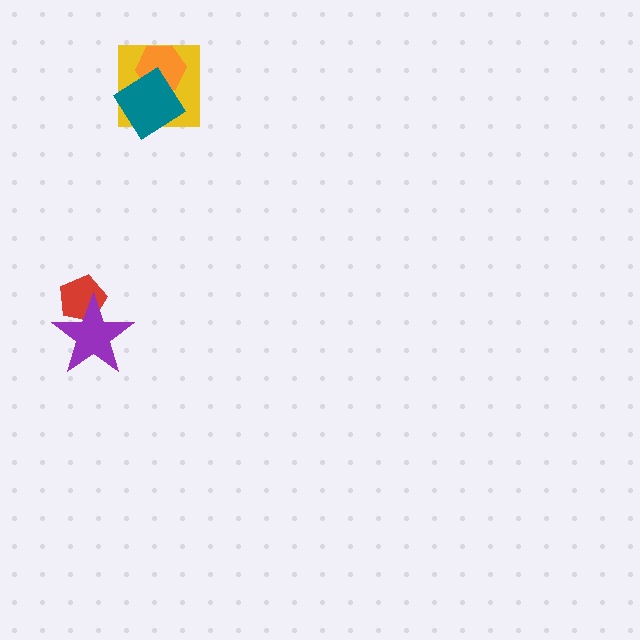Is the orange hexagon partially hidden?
Yes, it is partially covered by another shape.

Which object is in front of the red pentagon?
The purple star is in front of the red pentagon.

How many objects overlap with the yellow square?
2 objects overlap with the yellow square.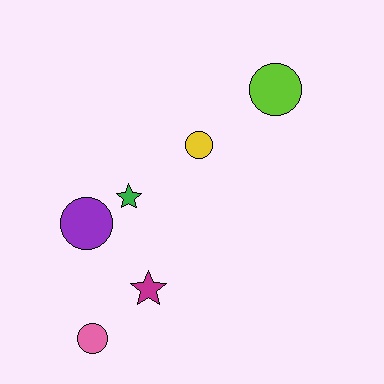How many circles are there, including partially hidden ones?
There are 4 circles.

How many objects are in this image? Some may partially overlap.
There are 6 objects.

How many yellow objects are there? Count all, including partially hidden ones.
There is 1 yellow object.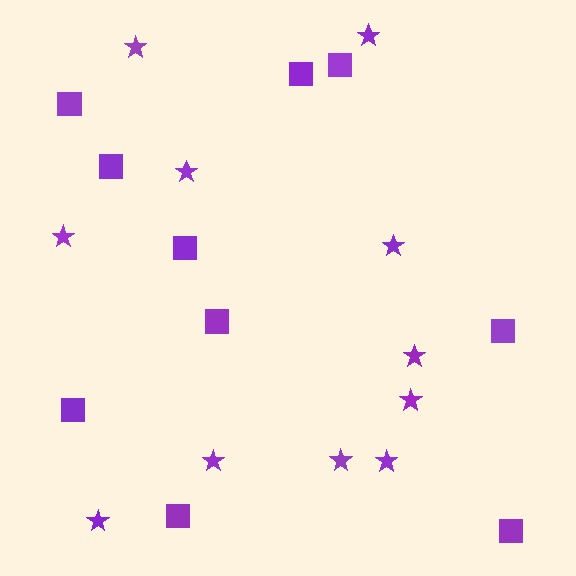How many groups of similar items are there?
There are 2 groups: one group of squares (10) and one group of stars (11).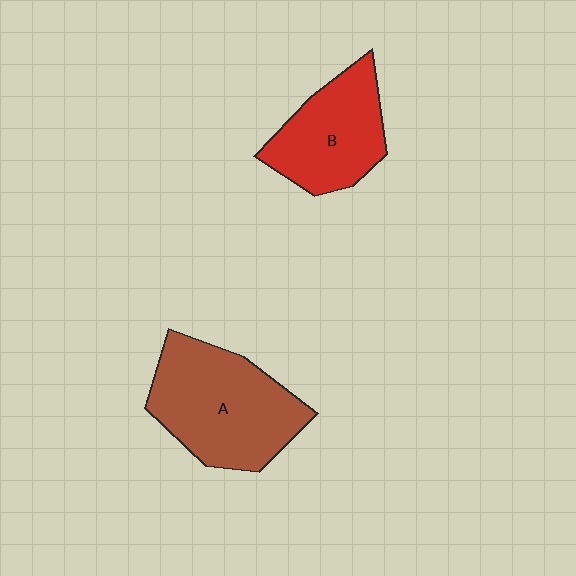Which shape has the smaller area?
Shape B (red).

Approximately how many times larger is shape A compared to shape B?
Approximately 1.4 times.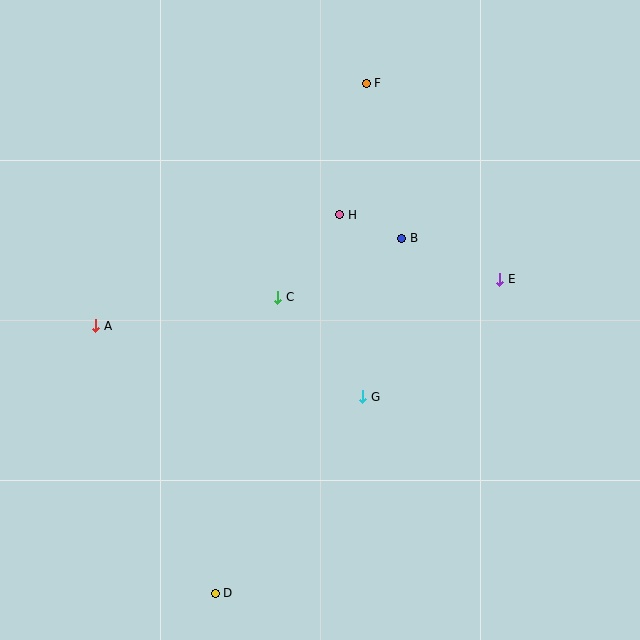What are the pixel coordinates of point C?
Point C is at (278, 297).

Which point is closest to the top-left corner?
Point A is closest to the top-left corner.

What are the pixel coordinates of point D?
Point D is at (215, 593).